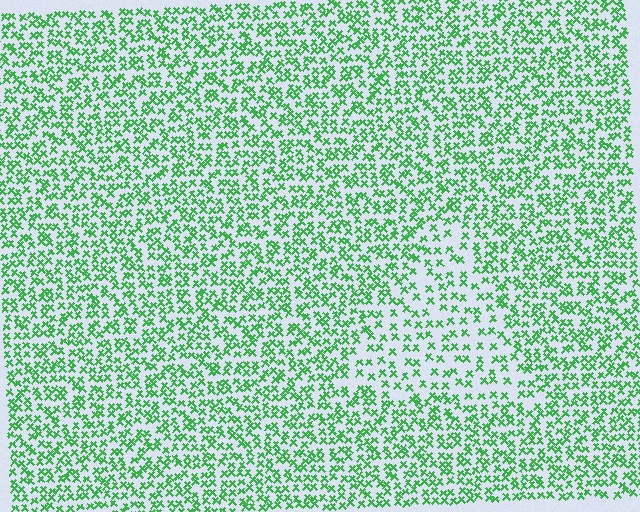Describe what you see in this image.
The image contains small green elements arranged at two different densities. A triangle-shaped region is visible where the elements are less densely packed than the surrounding area.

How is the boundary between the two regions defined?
The boundary is defined by a change in element density (approximately 1.8x ratio). All elements are the same color, size, and shape.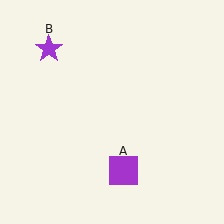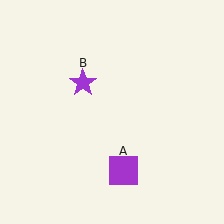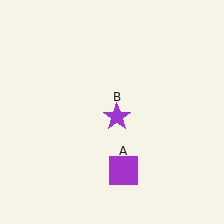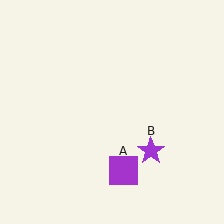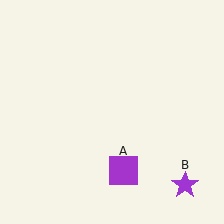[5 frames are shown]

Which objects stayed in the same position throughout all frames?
Purple square (object A) remained stationary.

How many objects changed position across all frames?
1 object changed position: purple star (object B).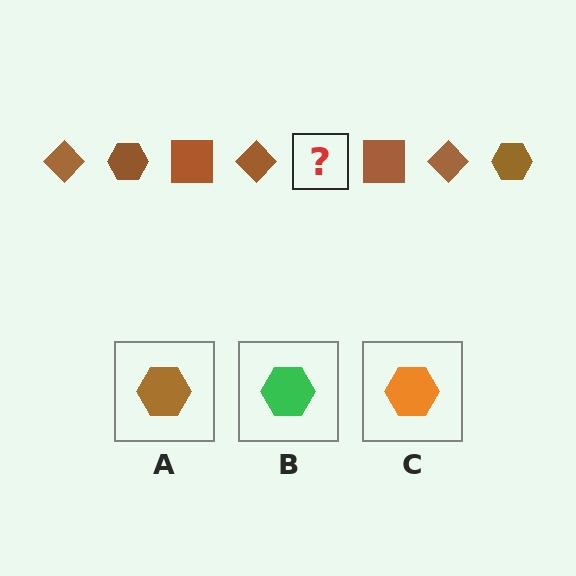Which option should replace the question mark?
Option A.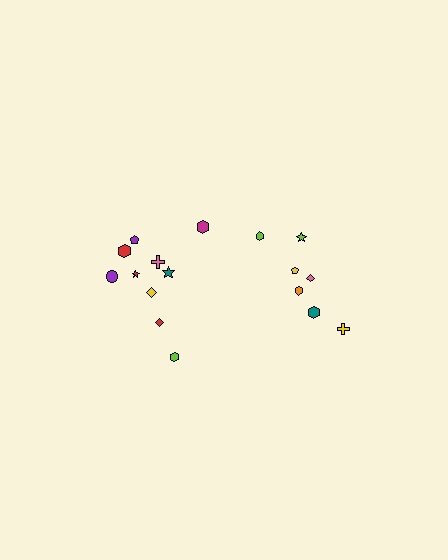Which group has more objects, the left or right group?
The left group.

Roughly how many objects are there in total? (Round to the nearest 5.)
Roughly 15 objects in total.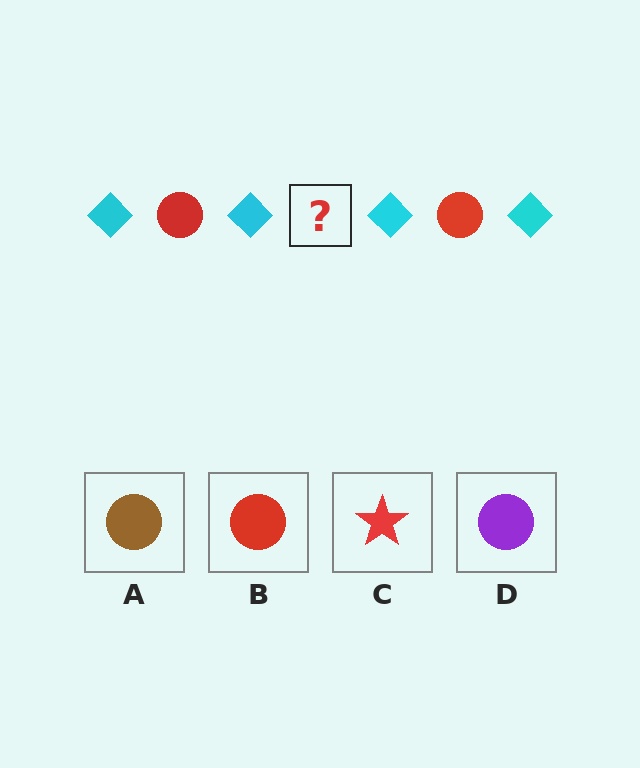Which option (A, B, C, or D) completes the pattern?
B.